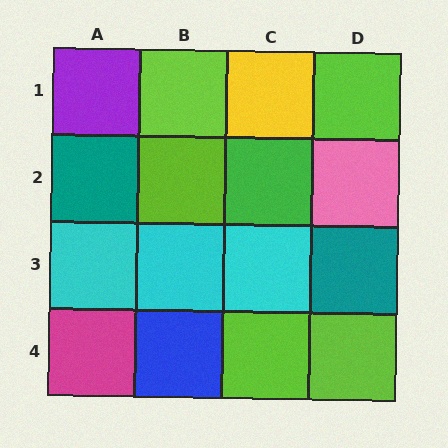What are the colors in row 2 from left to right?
Teal, lime, green, pink.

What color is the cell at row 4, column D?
Lime.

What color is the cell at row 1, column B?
Lime.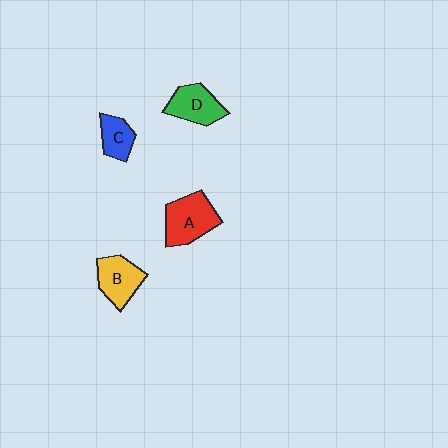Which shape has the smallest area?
Shape C (blue).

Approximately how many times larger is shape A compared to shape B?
Approximately 1.2 times.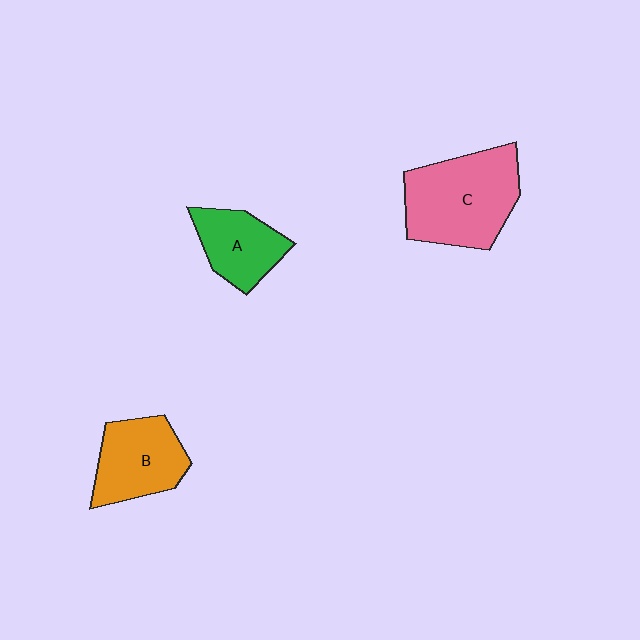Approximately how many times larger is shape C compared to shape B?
Approximately 1.4 times.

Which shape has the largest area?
Shape C (pink).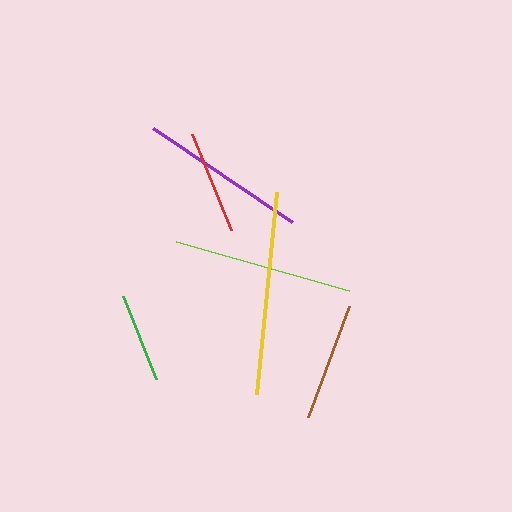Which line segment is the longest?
The yellow line is the longest at approximately 203 pixels.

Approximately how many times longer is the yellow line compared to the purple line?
The yellow line is approximately 1.2 times the length of the purple line.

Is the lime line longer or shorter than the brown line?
The lime line is longer than the brown line.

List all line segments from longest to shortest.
From longest to shortest: yellow, lime, purple, brown, red, green.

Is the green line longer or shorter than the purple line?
The purple line is longer than the green line.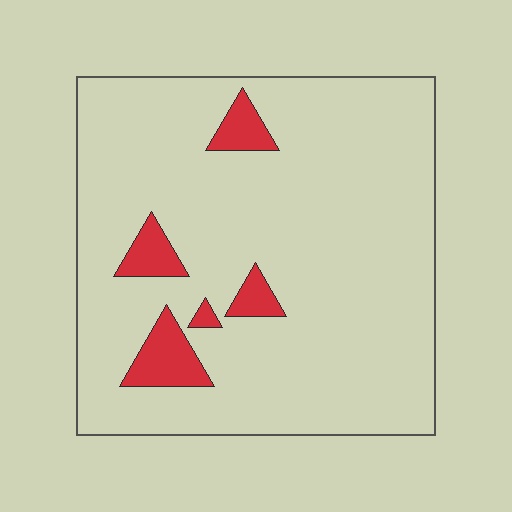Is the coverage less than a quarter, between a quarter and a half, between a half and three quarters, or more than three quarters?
Less than a quarter.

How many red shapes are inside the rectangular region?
5.